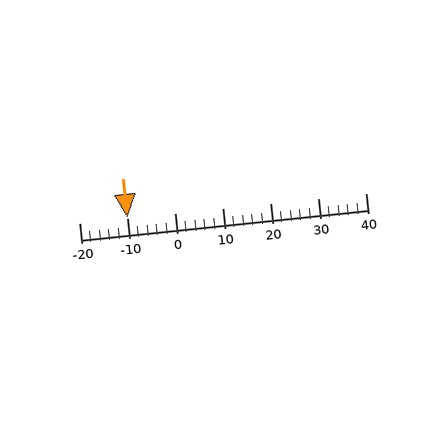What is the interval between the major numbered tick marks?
The major tick marks are spaced 10 units apart.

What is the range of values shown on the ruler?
The ruler shows values from -20 to 40.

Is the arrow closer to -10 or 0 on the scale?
The arrow is closer to -10.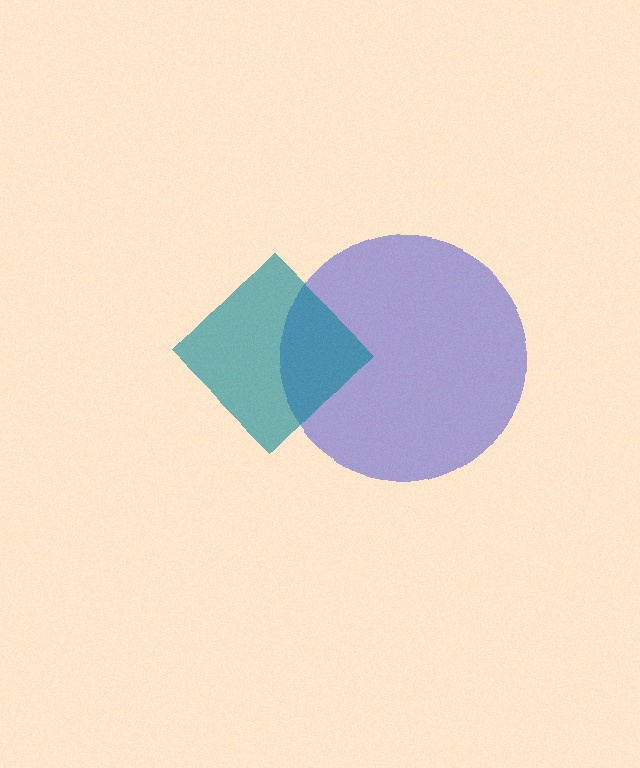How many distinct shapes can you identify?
There are 2 distinct shapes: a blue circle, a teal diamond.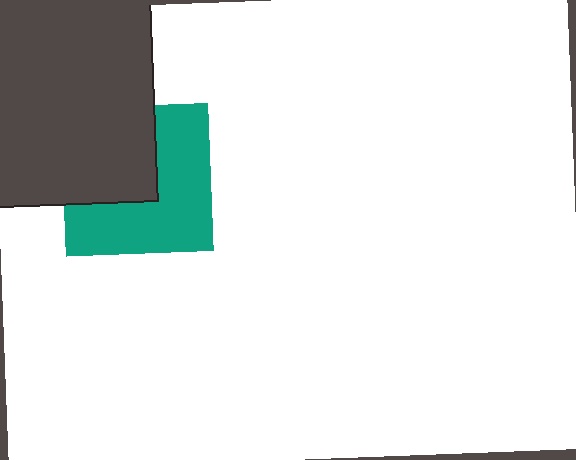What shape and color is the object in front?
The object in front is a dark gray square.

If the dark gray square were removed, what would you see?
You would see the complete teal square.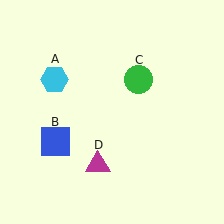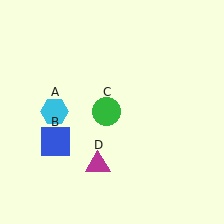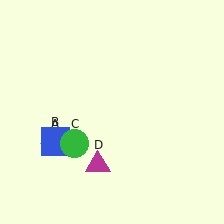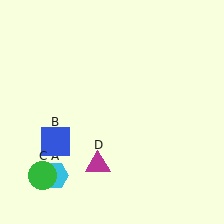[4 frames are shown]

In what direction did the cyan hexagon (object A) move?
The cyan hexagon (object A) moved down.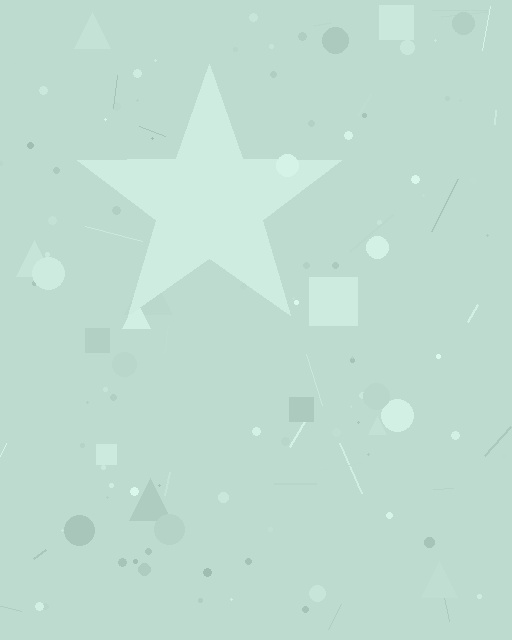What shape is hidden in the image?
A star is hidden in the image.